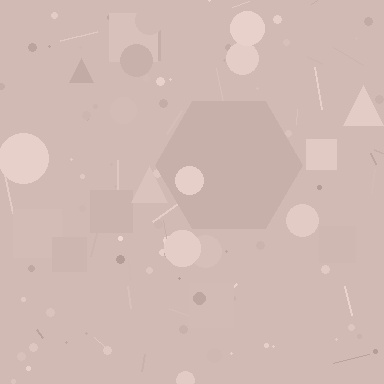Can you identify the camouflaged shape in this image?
The camouflaged shape is a hexagon.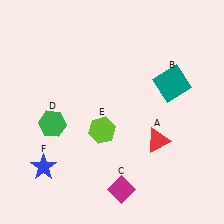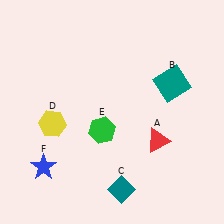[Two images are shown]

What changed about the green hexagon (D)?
In Image 1, D is green. In Image 2, it changed to yellow.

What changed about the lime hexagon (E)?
In Image 1, E is lime. In Image 2, it changed to green.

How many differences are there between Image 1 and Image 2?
There are 3 differences between the two images.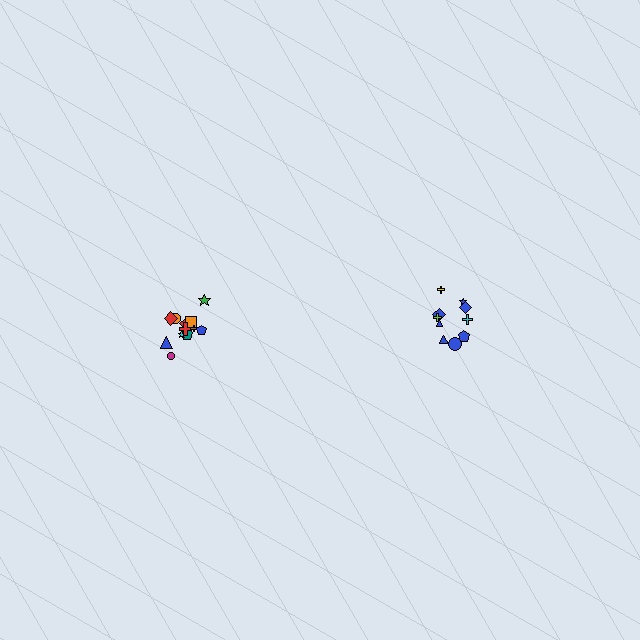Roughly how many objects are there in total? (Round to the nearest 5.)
Roughly 20 objects in total.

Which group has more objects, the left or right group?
The left group.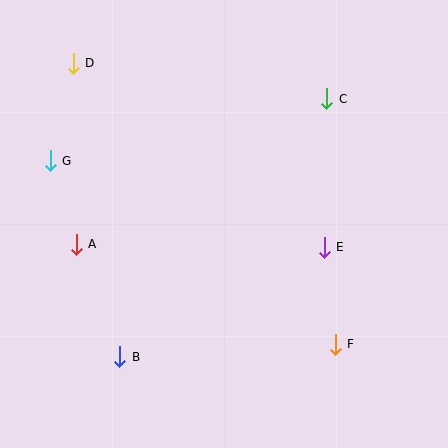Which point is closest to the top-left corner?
Point D is closest to the top-left corner.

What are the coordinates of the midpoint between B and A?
The midpoint between B and A is at (98, 300).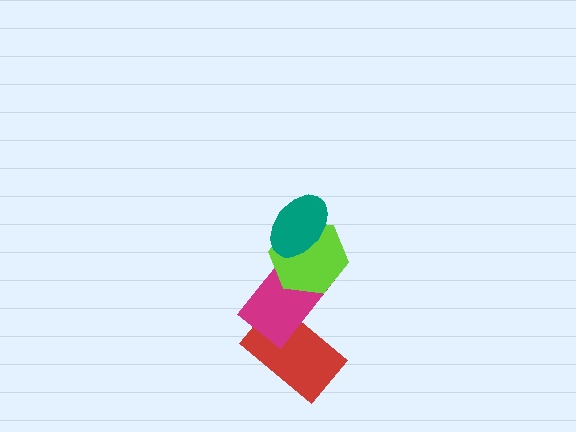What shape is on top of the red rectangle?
The magenta rectangle is on top of the red rectangle.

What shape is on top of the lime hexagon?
The teal ellipse is on top of the lime hexagon.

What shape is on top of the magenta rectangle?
The lime hexagon is on top of the magenta rectangle.